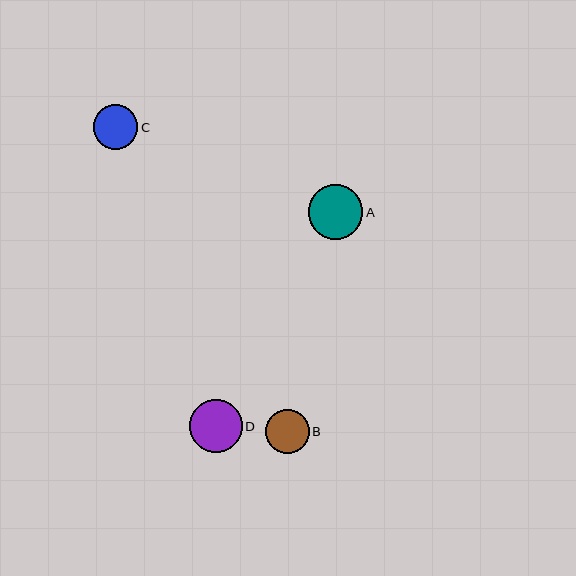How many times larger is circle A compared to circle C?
Circle A is approximately 1.2 times the size of circle C.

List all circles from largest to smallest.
From largest to smallest: A, D, C, B.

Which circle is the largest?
Circle A is the largest with a size of approximately 55 pixels.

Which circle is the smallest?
Circle B is the smallest with a size of approximately 44 pixels.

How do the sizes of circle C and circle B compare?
Circle C and circle B are approximately the same size.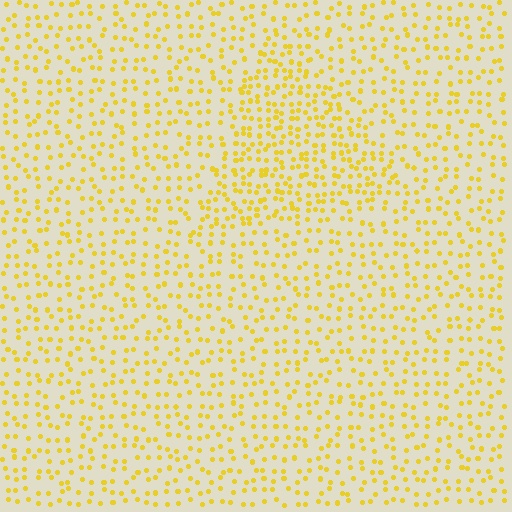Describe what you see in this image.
The image contains small yellow elements arranged at two different densities. A triangle-shaped region is visible where the elements are more densely packed than the surrounding area.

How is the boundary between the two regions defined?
The boundary is defined by a change in element density (approximately 1.7x ratio). All elements are the same color, size, and shape.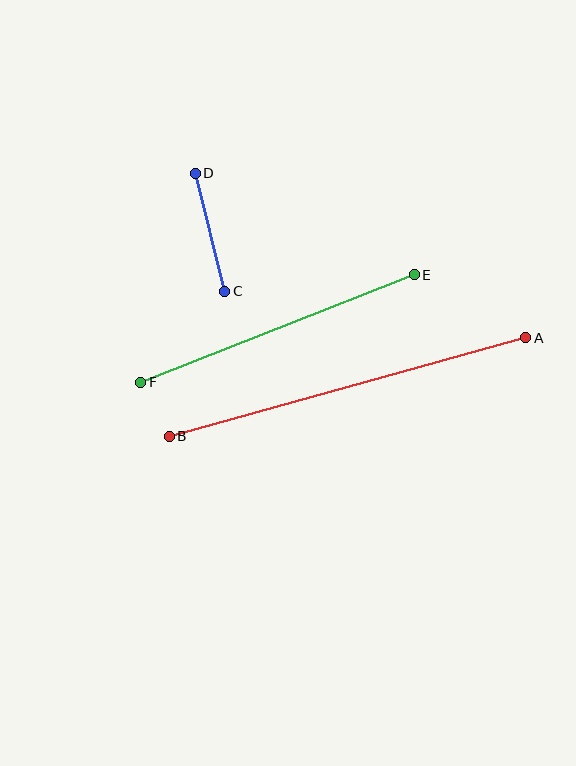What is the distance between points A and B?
The distance is approximately 370 pixels.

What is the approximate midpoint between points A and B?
The midpoint is at approximately (347, 387) pixels.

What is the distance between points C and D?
The distance is approximately 121 pixels.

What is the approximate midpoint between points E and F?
The midpoint is at approximately (278, 328) pixels.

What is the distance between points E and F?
The distance is approximately 294 pixels.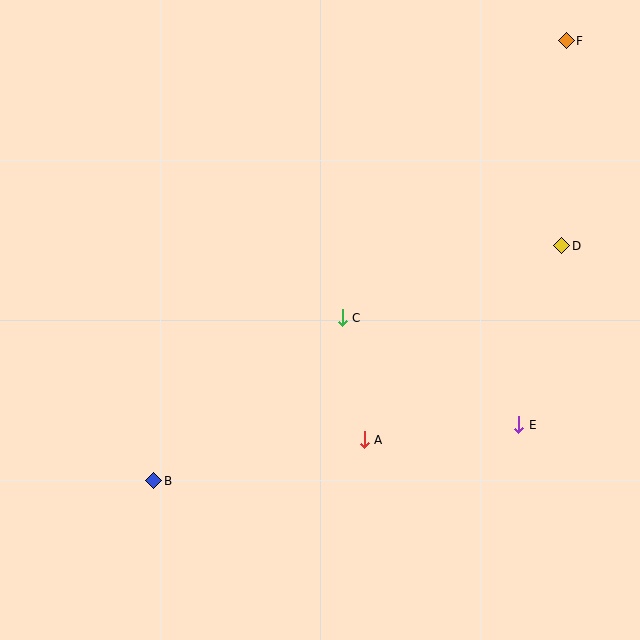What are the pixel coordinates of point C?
Point C is at (342, 318).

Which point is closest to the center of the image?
Point C at (342, 318) is closest to the center.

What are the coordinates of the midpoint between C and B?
The midpoint between C and B is at (248, 399).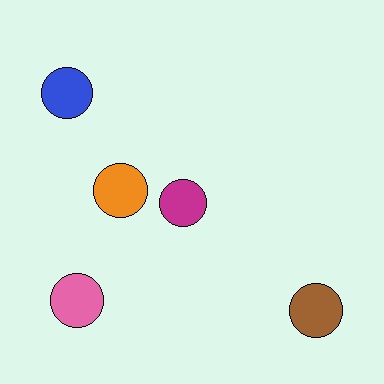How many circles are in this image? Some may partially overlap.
There are 5 circles.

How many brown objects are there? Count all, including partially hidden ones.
There is 1 brown object.